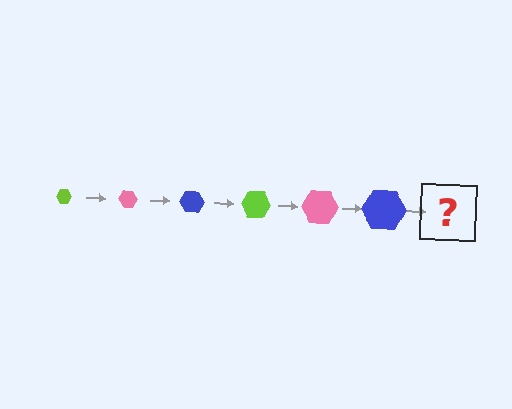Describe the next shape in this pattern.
It should be a lime hexagon, larger than the previous one.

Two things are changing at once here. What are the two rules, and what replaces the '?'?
The two rules are that the hexagon grows larger each step and the color cycles through lime, pink, and blue. The '?' should be a lime hexagon, larger than the previous one.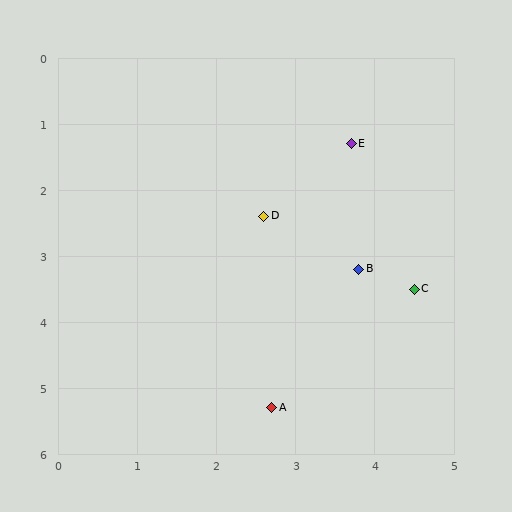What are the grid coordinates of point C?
Point C is at approximately (4.5, 3.5).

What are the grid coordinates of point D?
Point D is at approximately (2.6, 2.4).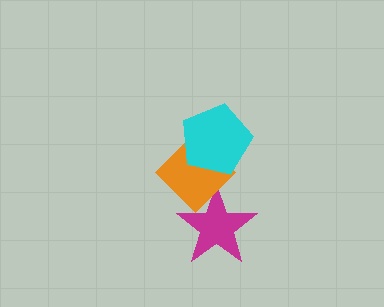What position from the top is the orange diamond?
The orange diamond is 2nd from the top.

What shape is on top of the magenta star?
The orange diamond is on top of the magenta star.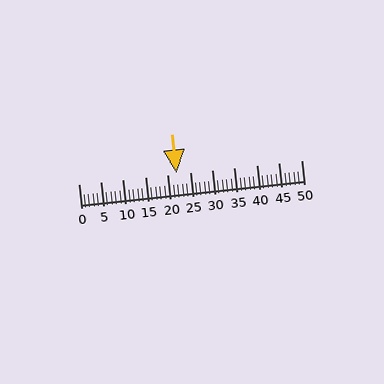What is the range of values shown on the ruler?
The ruler shows values from 0 to 50.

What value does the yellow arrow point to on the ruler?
The yellow arrow points to approximately 22.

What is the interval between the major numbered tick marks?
The major tick marks are spaced 5 units apart.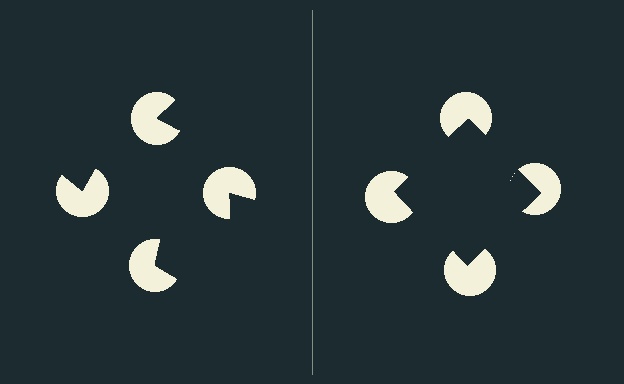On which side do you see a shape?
An illusory square appears on the right side. On the left side the wedge cuts are rotated, so no coherent shape forms.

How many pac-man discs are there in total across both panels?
8 — 4 on each side.